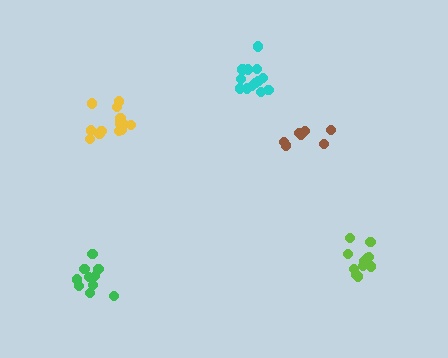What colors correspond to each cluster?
The clusters are colored: brown, green, yellow, lime, cyan.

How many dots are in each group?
Group 1: 7 dots, Group 2: 10 dots, Group 3: 13 dots, Group 4: 11 dots, Group 5: 13 dots (54 total).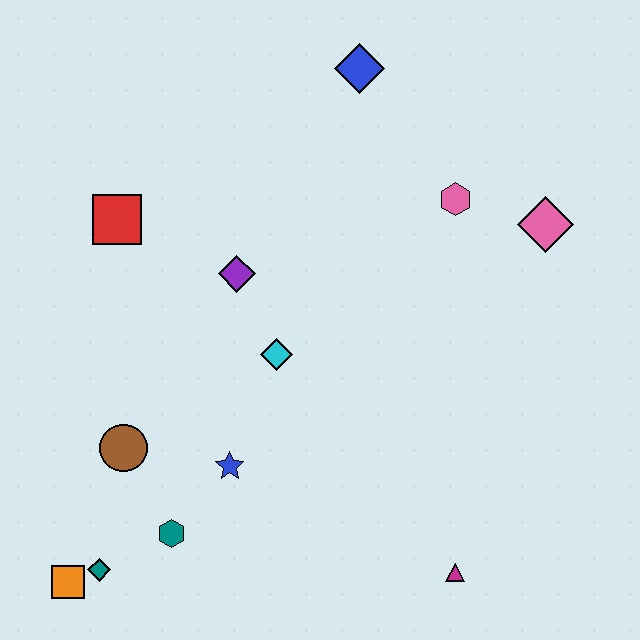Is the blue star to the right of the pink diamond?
No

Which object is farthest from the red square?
The magenta triangle is farthest from the red square.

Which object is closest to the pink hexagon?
The pink diamond is closest to the pink hexagon.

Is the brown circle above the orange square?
Yes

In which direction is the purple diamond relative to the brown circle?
The purple diamond is above the brown circle.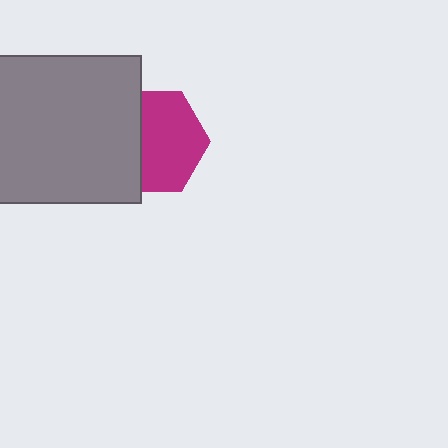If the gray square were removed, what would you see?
You would see the complete magenta hexagon.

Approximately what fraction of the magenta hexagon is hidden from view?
Roughly 37% of the magenta hexagon is hidden behind the gray square.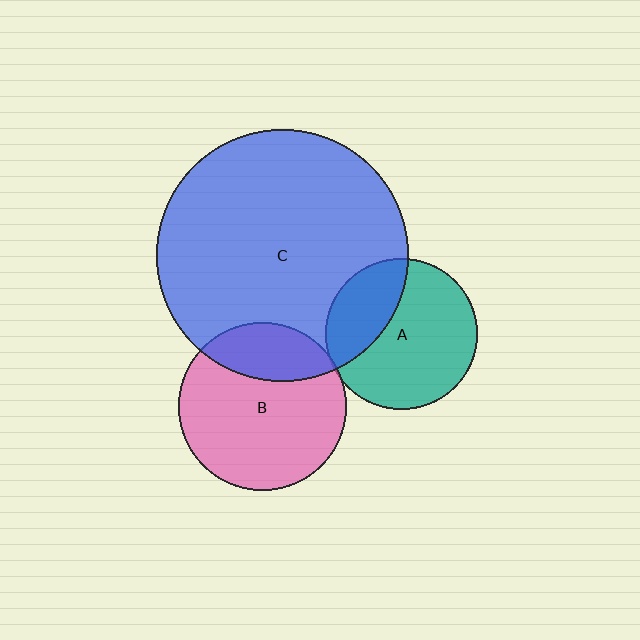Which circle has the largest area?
Circle C (blue).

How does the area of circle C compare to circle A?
Approximately 2.8 times.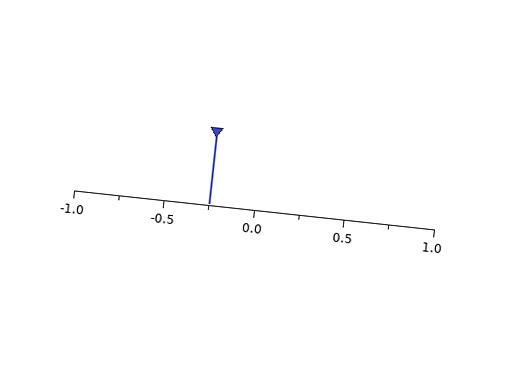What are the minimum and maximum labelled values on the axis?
The axis runs from -1.0 to 1.0.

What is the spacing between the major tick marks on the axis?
The major ticks are spaced 0.5 apart.